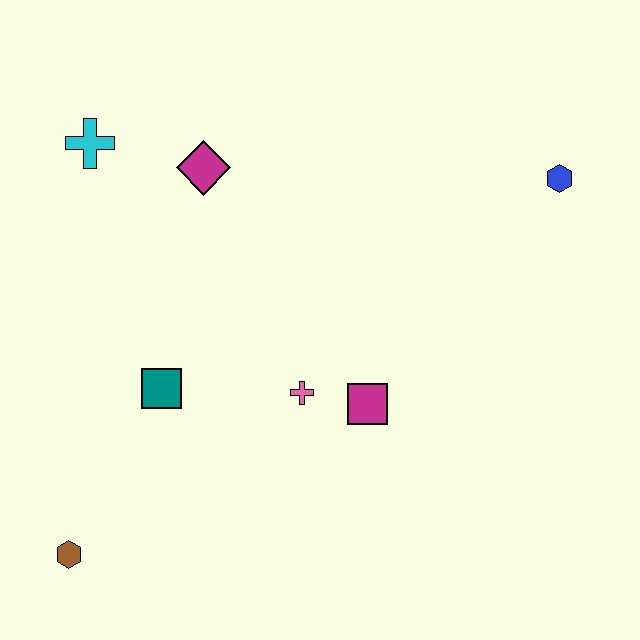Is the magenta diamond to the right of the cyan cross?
Yes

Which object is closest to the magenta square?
The pink cross is closest to the magenta square.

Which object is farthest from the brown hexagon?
The blue hexagon is farthest from the brown hexagon.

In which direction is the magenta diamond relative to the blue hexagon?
The magenta diamond is to the left of the blue hexagon.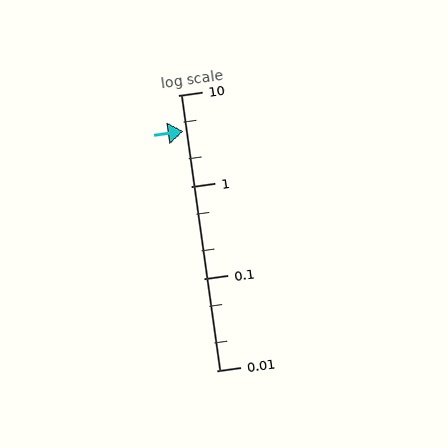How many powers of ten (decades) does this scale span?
The scale spans 3 decades, from 0.01 to 10.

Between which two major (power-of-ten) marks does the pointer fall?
The pointer is between 1 and 10.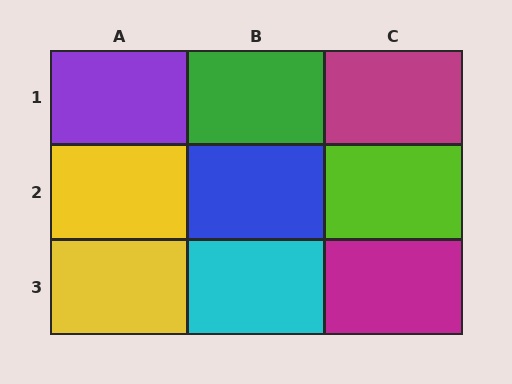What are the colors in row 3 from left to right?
Yellow, cyan, magenta.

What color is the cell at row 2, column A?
Yellow.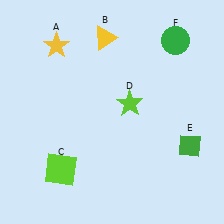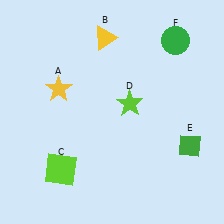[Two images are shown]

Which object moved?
The yellow star (A) moved down.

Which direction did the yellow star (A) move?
The yellow star (A) moved down.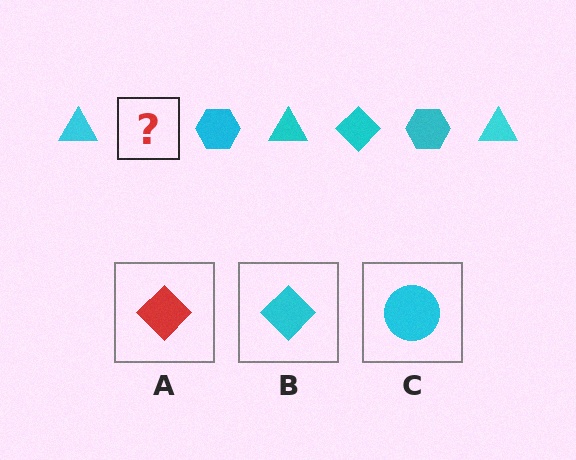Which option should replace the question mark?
Option B.